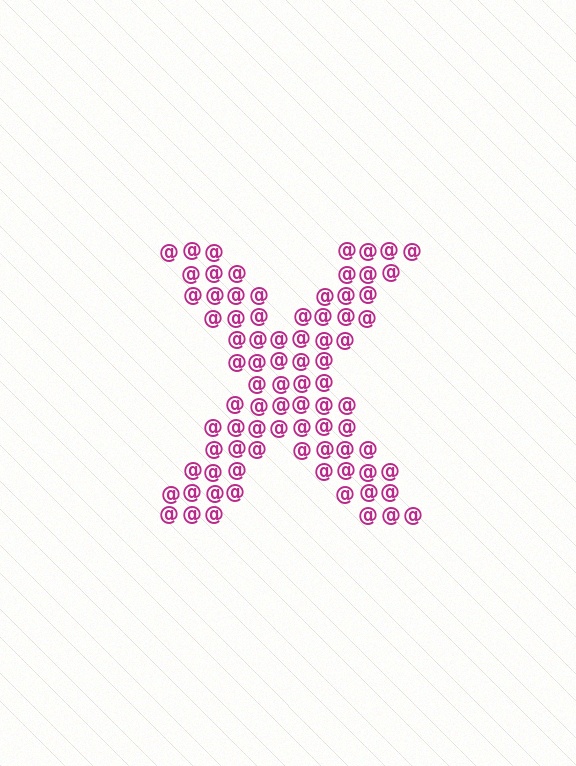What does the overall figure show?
The overall figure shows the letter X.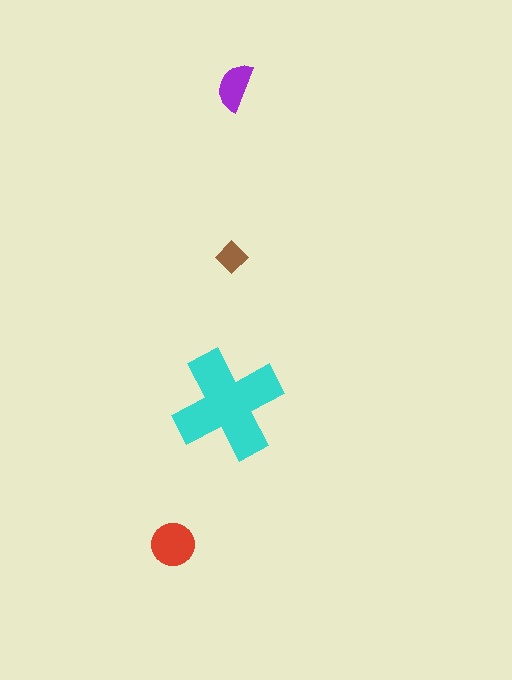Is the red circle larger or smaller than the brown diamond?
Larger.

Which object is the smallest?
The brown diamond.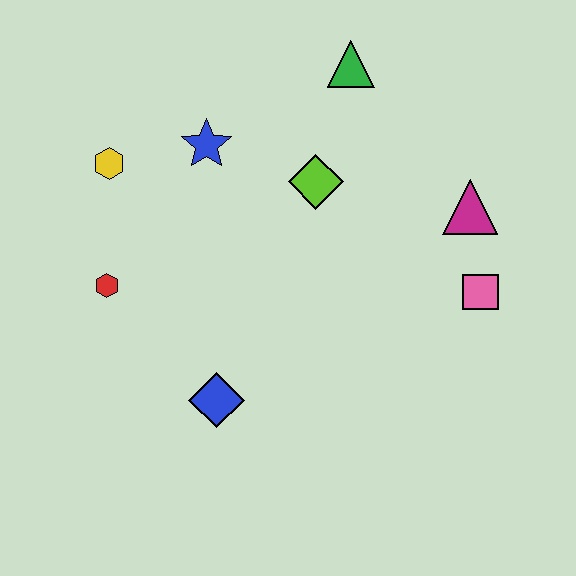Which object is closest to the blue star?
The yellow hexagon is closest to the blue star.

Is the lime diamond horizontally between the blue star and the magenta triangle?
Yes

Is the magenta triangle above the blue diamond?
Yes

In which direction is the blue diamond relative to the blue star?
The blue diamond is below the blue star.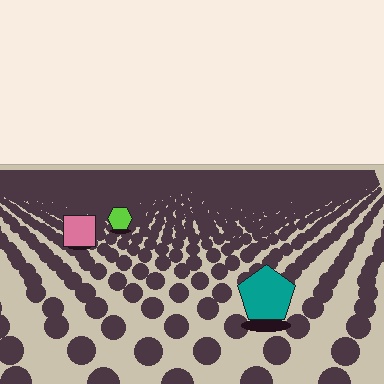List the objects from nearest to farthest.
From nearest to farthest: the teal pentagon, the pink square, the lime hexagon.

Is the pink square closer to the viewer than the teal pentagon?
No. The teal pentagon is closer — you can tell from the texture gradient: the ground texture is coarser near it.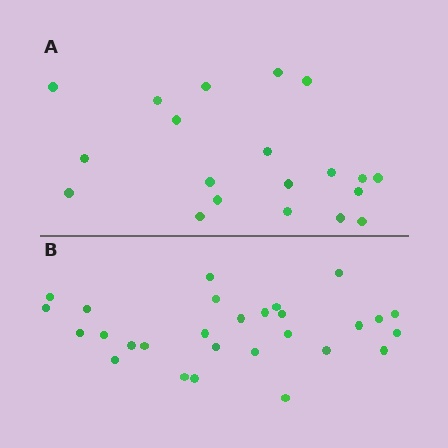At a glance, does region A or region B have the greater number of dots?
Region B (the bottom region) has more dots.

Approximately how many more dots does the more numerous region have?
Region B has roughly 8 or so more dots than region A.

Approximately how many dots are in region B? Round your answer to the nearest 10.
About 30 dots. (The exact count is 28, which rounds to 30.)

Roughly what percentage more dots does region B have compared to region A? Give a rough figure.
About 40% more.